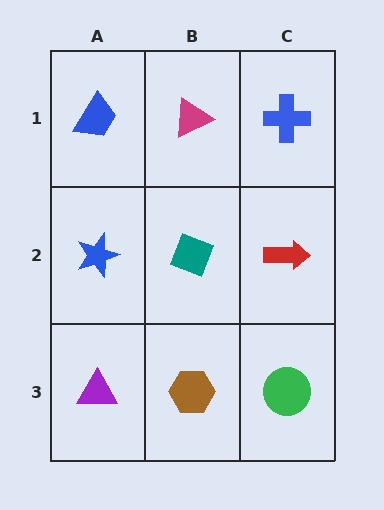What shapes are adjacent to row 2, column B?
A magenta triangle (row 1, column B), a brown hexagon (row 3, column B), a blue star (row 2, column A), a red arrow (row 2, column C).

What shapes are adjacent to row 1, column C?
A red arrow (row 2, column C), a magenta triangle (row 1, column B).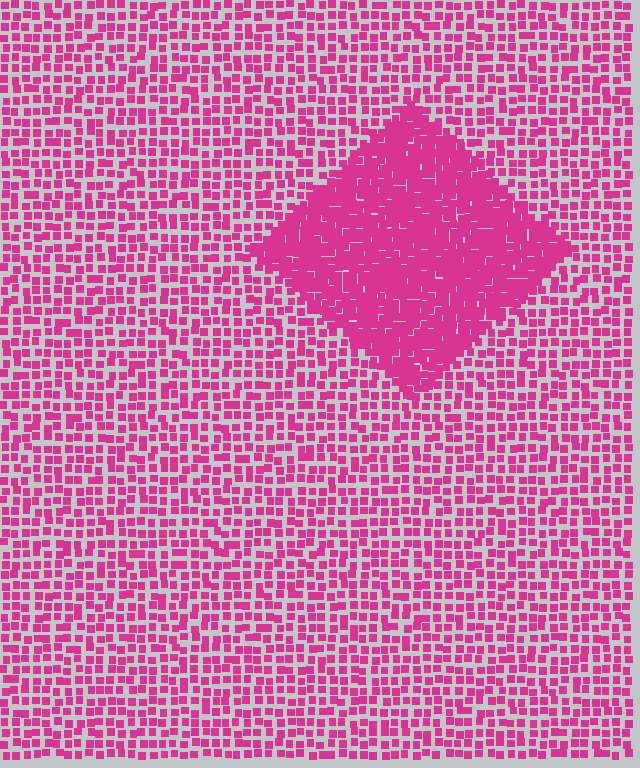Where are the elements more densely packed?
The elements are more densely packed inside the diamond boundary.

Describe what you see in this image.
The image contains small magenta elements arranged at two different densities. A diamond-shaped region is visible where the elements are more densely packed than the surrounding area.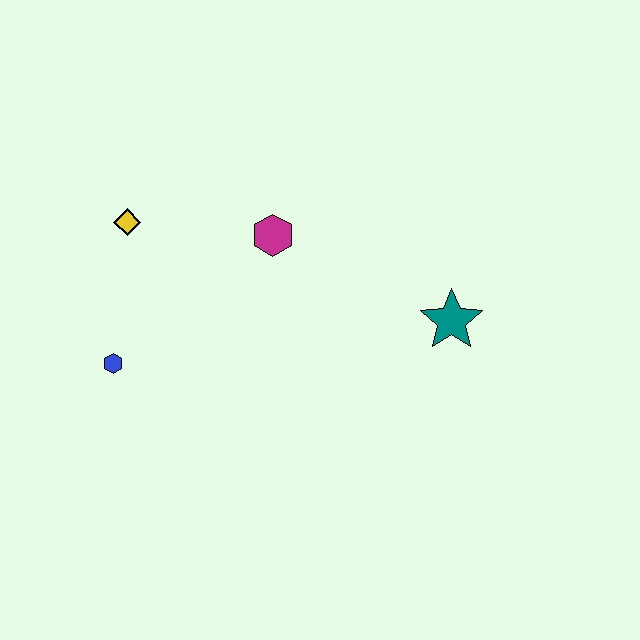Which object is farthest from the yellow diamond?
The teal star is farthest from the yellow diamond.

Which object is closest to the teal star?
The magenta hexagon is closest to the teal star.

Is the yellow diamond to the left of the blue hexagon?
No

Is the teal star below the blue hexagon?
No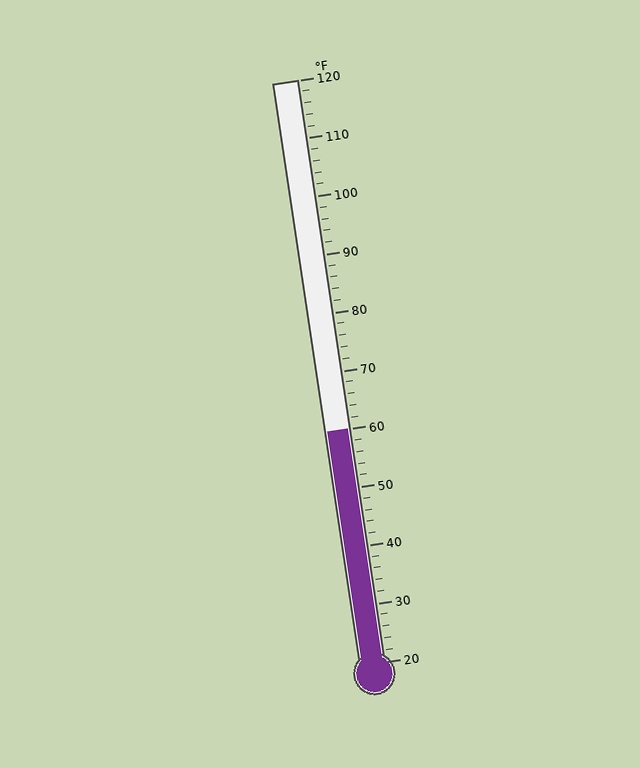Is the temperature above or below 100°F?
The temperature is below 100°F.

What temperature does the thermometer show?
The thermometer shows approximately 60°F.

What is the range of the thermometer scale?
The thermometer scale ranges from 20°F to 120°F.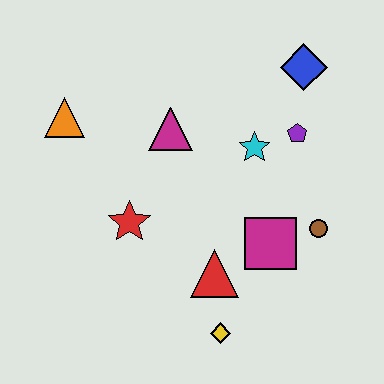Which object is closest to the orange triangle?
The magenta triangle is closest to the orange triangle.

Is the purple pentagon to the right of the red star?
Yes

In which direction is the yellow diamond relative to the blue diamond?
The yellow diamond is below the blue diamond.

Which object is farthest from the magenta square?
The orange triangle is farthest from the magenta square.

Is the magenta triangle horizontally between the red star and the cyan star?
Yes